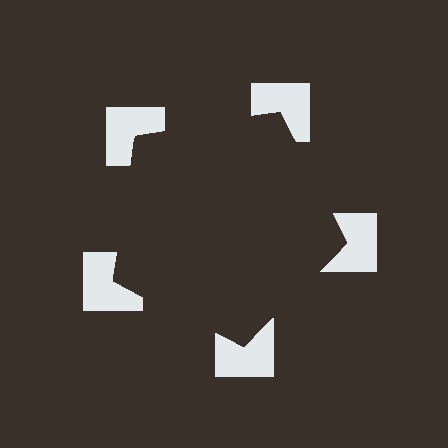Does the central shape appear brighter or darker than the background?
It typically appears slightly darker than the background, even though no actual brightness change is drawn.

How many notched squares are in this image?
There are 5 — one at each vertex of the illusory pentagon.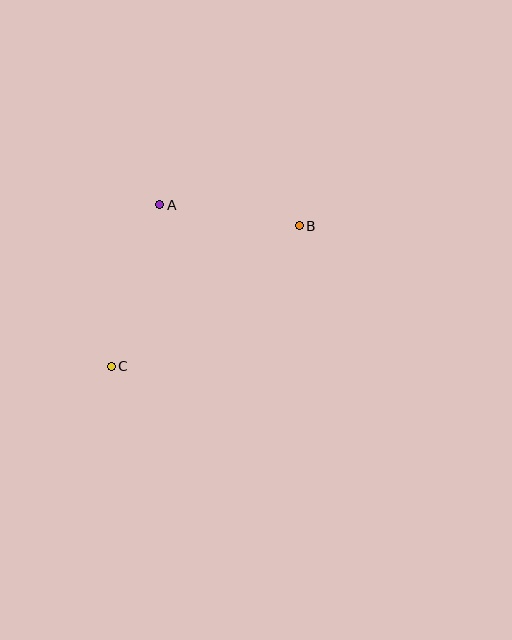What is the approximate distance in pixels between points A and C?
The distance between A and C is approximately 169 pixels.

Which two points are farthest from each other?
Points B and C are farthest from each other.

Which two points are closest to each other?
Points A and B are closest to each other.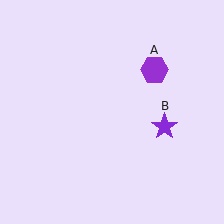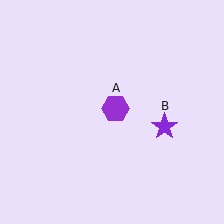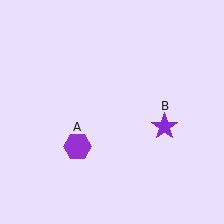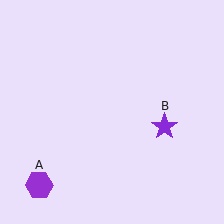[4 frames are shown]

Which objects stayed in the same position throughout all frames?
Purple star (object B) remained stationary.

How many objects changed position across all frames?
1 object changed position: purple hexagon (object A).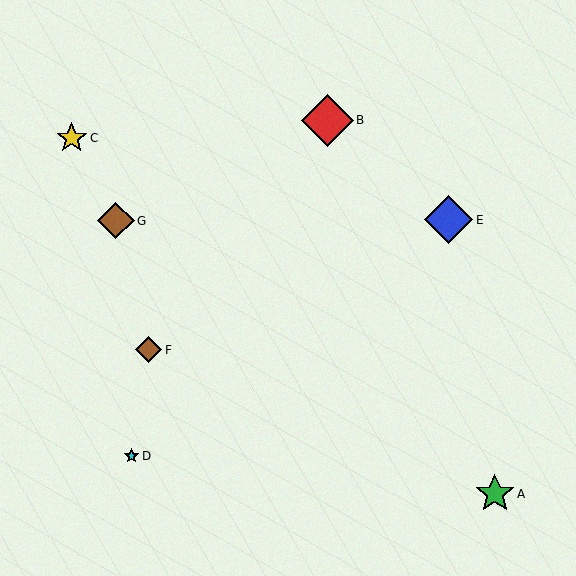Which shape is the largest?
The red diamond (labeled B) is the largest.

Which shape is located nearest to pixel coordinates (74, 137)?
The yellow star (labeled C) at (72, 138) is nearest to that location.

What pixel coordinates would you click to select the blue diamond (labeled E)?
Click at (448, 220) to select the blue diamond E.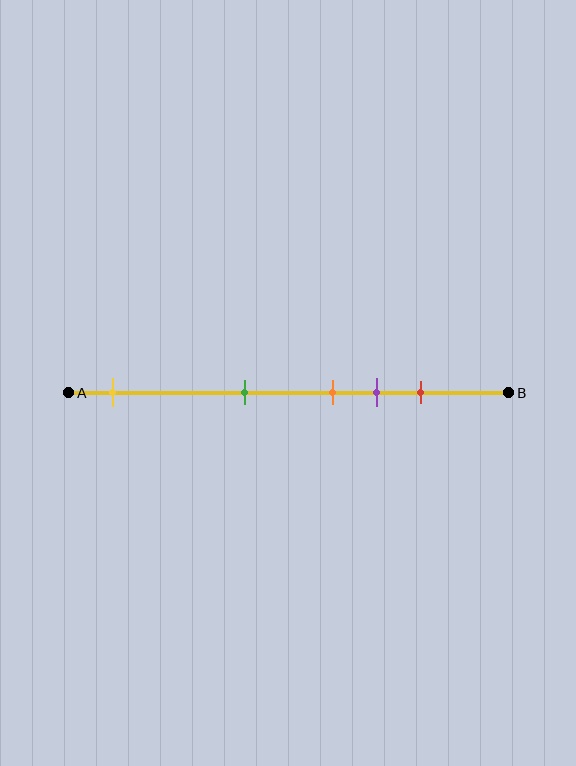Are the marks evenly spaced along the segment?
No, the marks are not evenly spaced.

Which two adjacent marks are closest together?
The orange and purple marks are the closest adjacent pair.